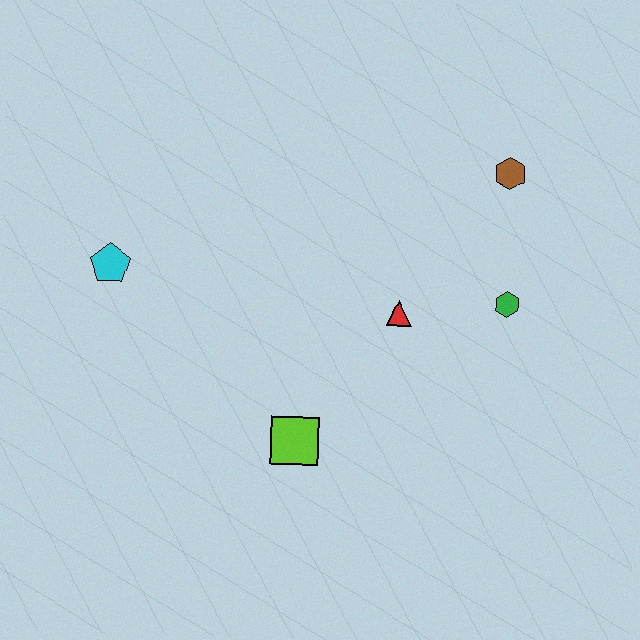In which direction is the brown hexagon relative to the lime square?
The brown hexagon is above the lime square.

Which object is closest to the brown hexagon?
The green hexagon is closest to the brown hexagon.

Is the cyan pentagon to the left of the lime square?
Yes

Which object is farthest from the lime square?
The brown hexagon is farthest from the lime square.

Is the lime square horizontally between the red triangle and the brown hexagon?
No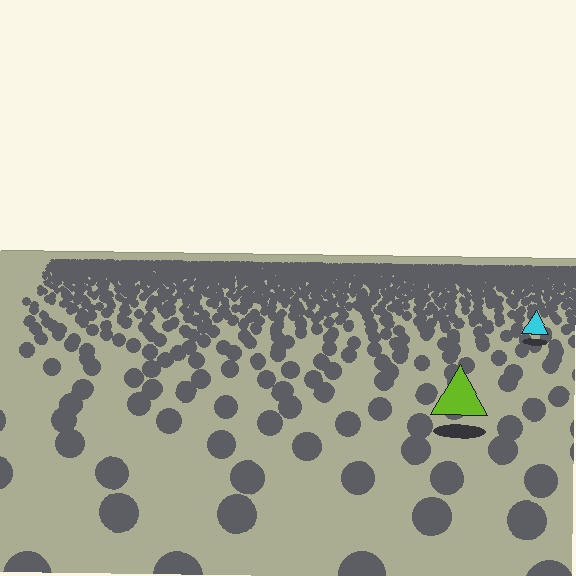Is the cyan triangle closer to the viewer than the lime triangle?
No. The lime triangle is closer — you can tell from the texture gradient: the ground texture is coarser near it.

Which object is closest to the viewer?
The lime triangle is closest. The texture marks near it are larger and more spread out.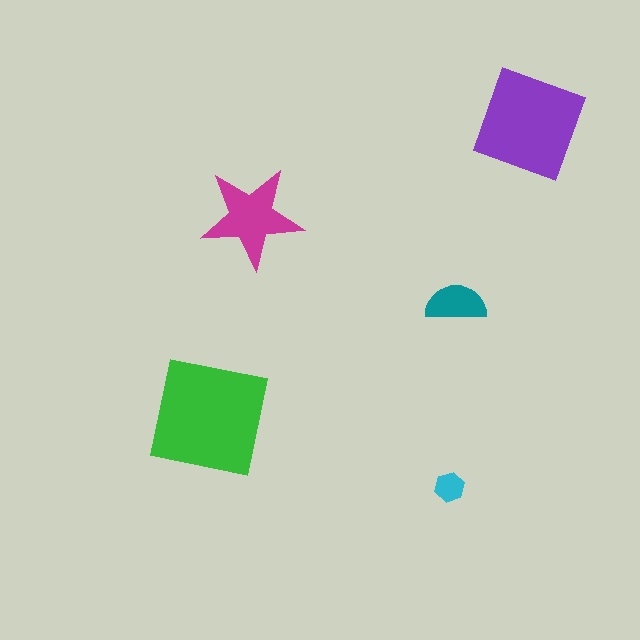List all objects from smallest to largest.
The cyan hexagon, the teal semicircle, the magenta star, the purple diamond, the green square.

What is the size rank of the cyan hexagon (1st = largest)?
5th.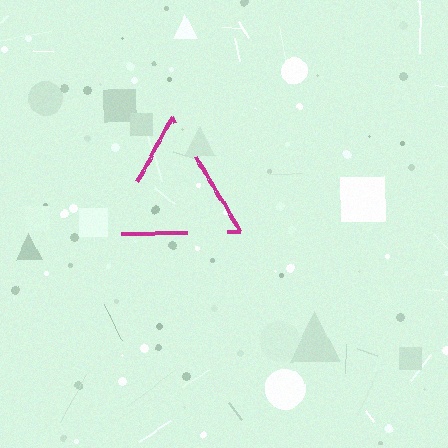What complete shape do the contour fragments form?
The contour fragments form a triangle.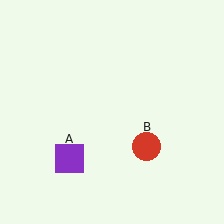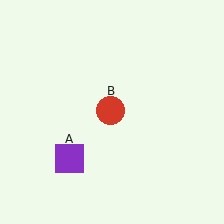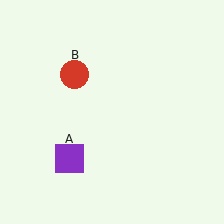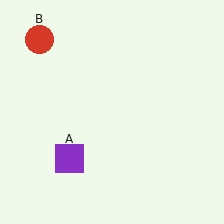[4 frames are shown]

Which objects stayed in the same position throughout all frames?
Purple square (object A) remained stationary.